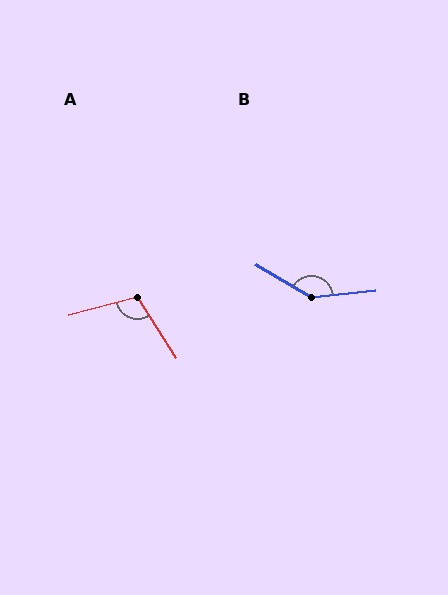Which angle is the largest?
B, at approximately 144 degrees.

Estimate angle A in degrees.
Approximately 108 degrees.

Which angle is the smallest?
A, at approximately 108 degrees.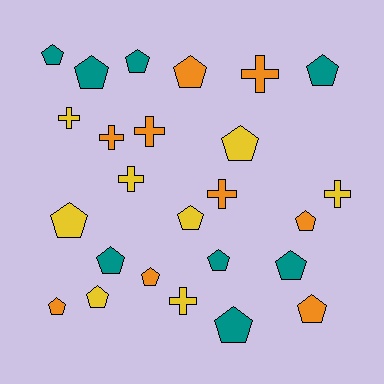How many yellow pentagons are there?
There are 4 yellow pentagons.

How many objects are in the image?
There are 25 objects.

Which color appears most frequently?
Orange, with 9 objects.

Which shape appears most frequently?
Pentagon, with 17 objects.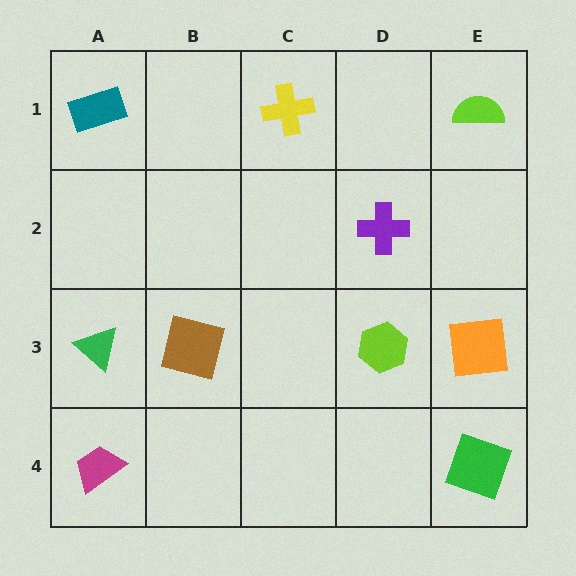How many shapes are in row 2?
1 shape.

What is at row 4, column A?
A magenta trapezoid.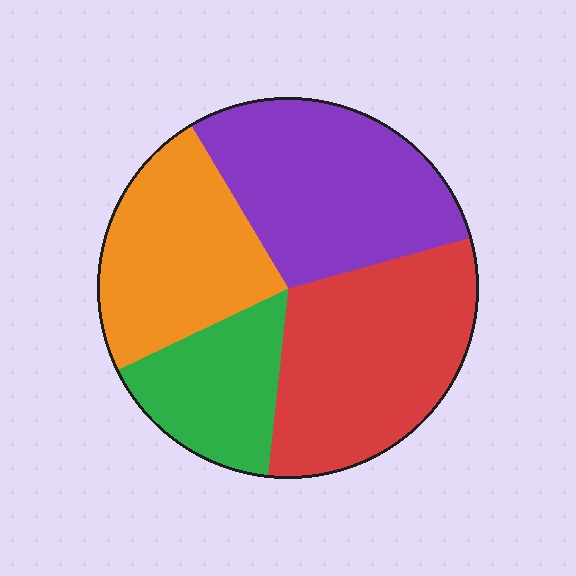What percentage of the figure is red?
Red takes up between a sixth and a third of the figure.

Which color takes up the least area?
Green, at roughly 15%.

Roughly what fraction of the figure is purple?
Purple covers 29% of the figure.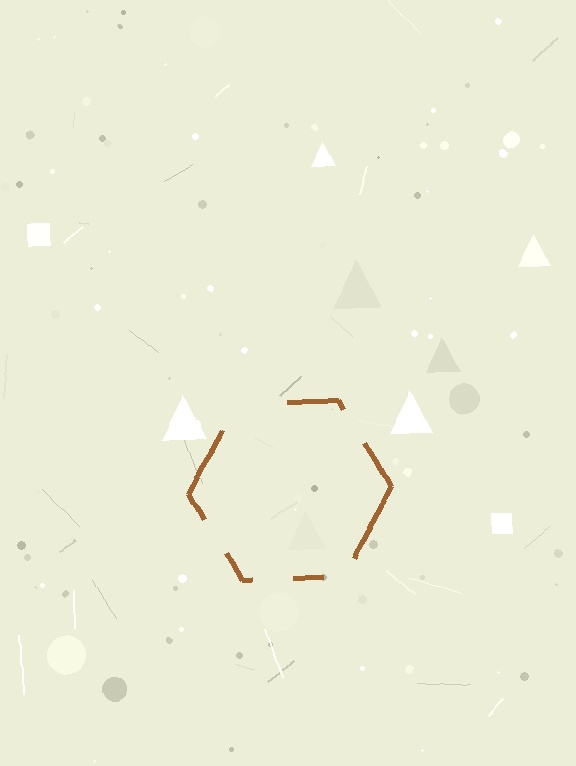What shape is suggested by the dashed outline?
The dashed outline suggests a hexagon.